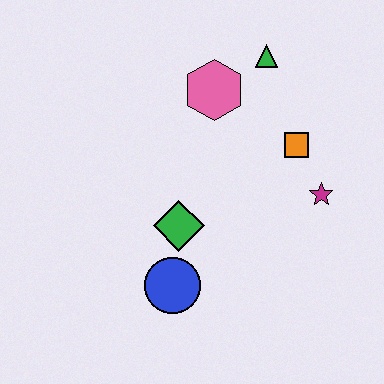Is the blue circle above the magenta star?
No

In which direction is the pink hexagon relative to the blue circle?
The pink hexagon is above the blue circle.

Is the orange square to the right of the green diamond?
Yes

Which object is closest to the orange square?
The magenta star is closest to the orange square.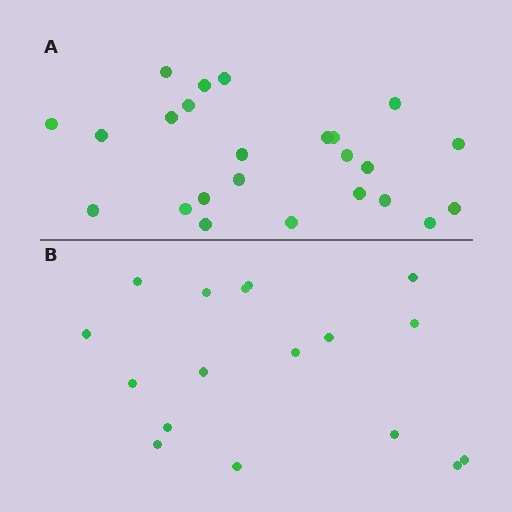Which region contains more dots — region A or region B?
Region A (the top region) has more dots.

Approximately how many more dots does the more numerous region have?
Region A has roughly 8 or so more dots than region B.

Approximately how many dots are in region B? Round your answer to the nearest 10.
About 20 dots. (The exact count is 17, which rounds to 20.)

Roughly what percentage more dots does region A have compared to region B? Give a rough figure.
About 40% more.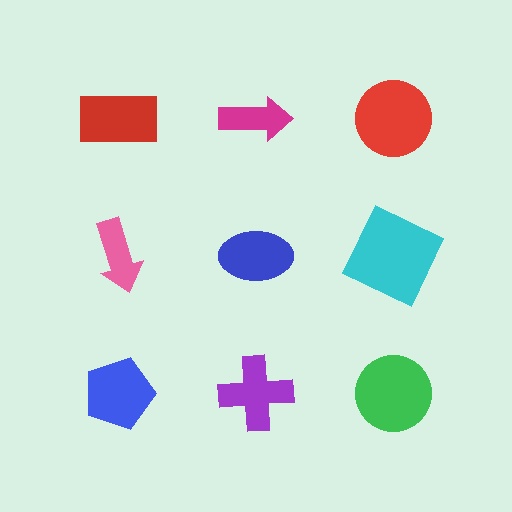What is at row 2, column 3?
A cyan square.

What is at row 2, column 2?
A blue ellipse.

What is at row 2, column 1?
A pink arrow.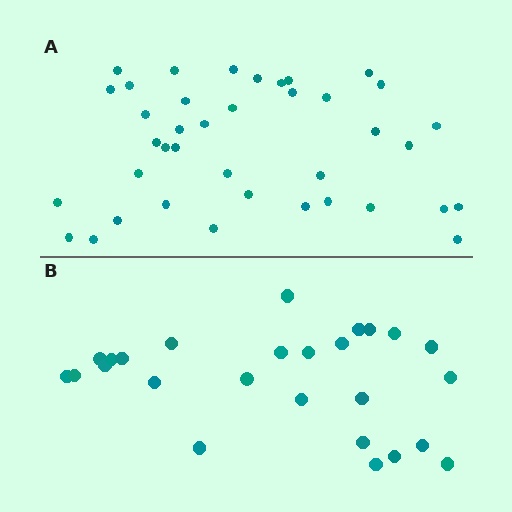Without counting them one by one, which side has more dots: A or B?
Region A (the top region) has more dots.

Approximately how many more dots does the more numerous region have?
Region A has approximately 15 more dots than region B.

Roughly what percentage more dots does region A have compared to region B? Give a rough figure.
About 50% more.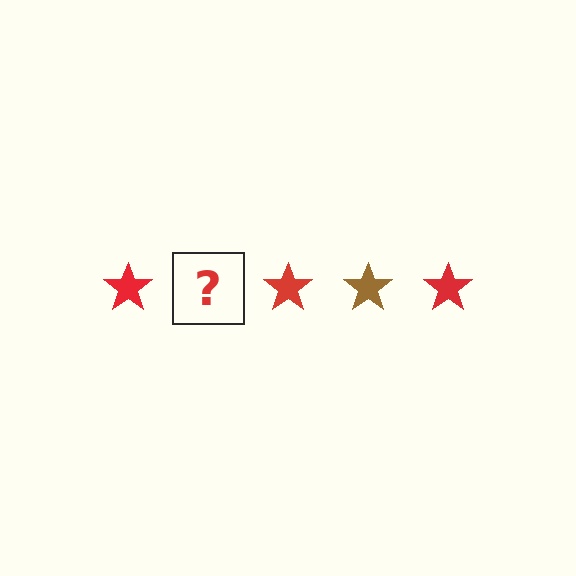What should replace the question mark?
The question mark should be replaced with a brown star.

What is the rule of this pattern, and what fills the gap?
The rule is that the pattern cycles through red, brown stars. The gap should be filled with a brown star.